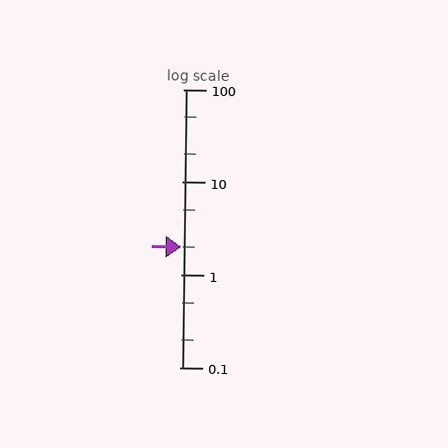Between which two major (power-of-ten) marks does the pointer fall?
The pointer is between 1 and 10.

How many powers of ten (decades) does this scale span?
The scale spans 3 decades, from 0.1 to 100.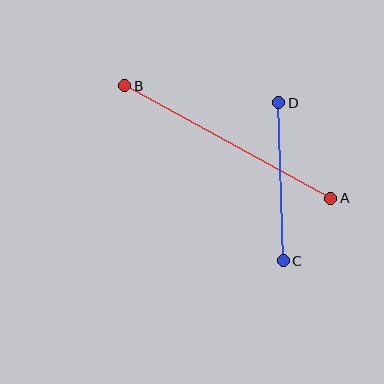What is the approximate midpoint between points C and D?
The midpoint is at approximately (281, 182) pixels.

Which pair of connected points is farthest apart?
Points A and B are farthest apart.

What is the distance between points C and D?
The distance is approximately 158 pixels.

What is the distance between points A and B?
The distance is approximately 235 pixels.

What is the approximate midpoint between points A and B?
The midpoint is at approximately (228, 142) pixels.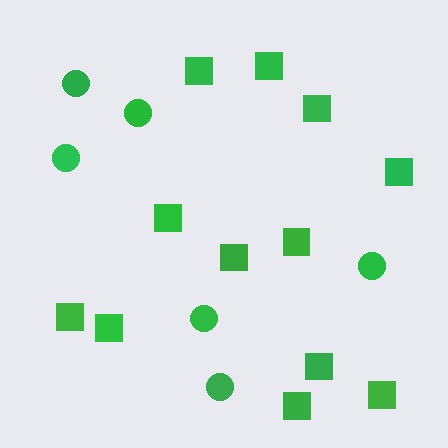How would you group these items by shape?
There are 2 groups: one group of squares (12) and one group of circles (6).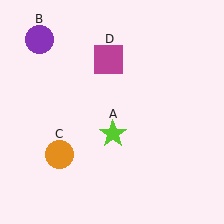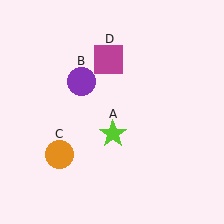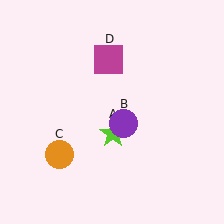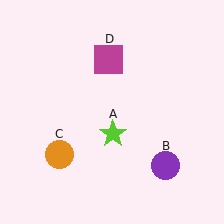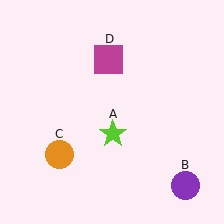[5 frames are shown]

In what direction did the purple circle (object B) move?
The purple circle (object B) moved down and to the right.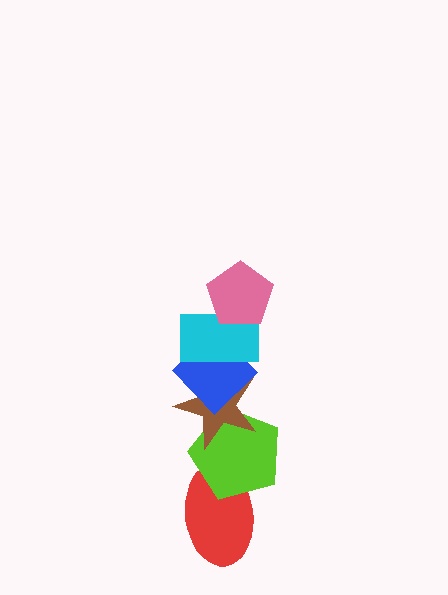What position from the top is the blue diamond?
The blue diamond is 3rd from the top.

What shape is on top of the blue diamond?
The cyan rectangle is on top of the blue diamond.